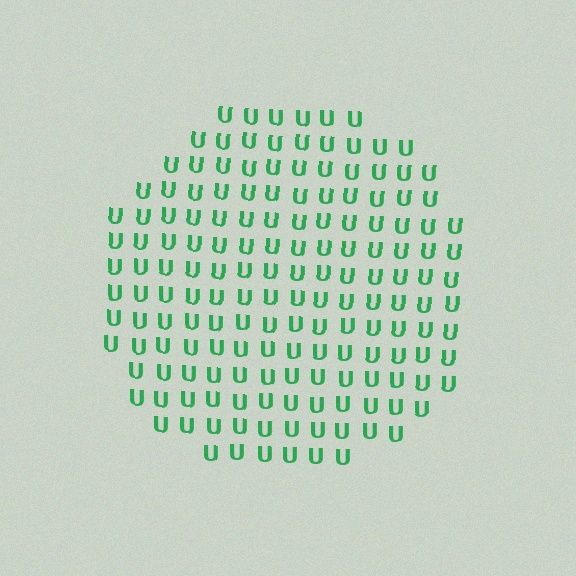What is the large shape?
The large shape is a circle.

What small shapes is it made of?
It is made of small letter U's.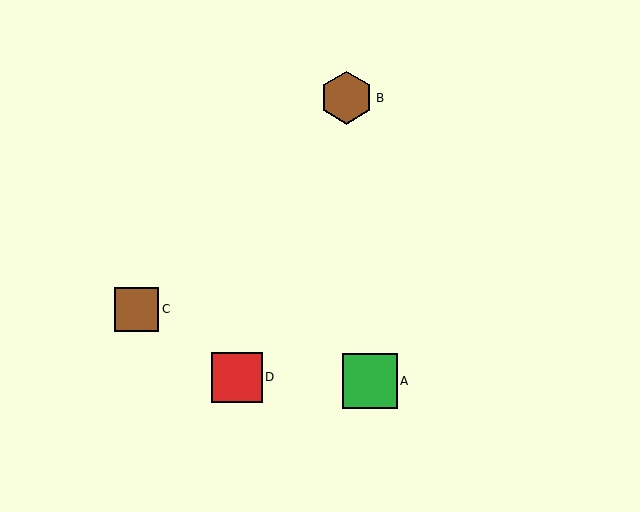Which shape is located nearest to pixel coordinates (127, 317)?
The brown square (labeled C) at (137, 309) is nearest to that location.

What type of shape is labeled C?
Shape C is a brown square.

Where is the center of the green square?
The center of the green square is at (370, 381).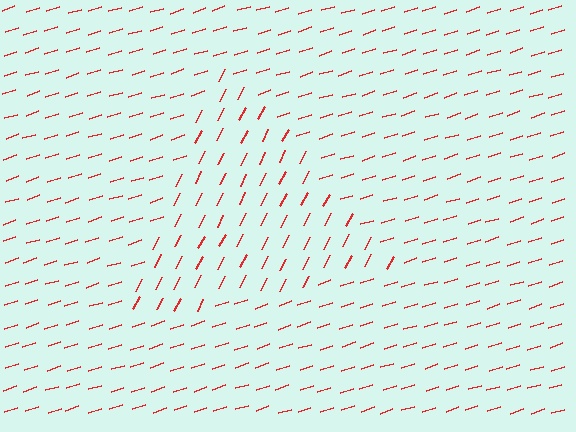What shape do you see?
I see a triangle.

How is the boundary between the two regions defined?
The boundary is defined purely by a change in line orientation (approximately 45 degrees difference). All lines are the same color and thickness.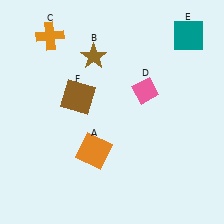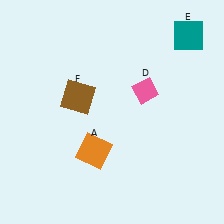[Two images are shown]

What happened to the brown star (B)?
The brown star (B) was removed in Image 2. It was in the top-left area of Image 1.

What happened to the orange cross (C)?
The orange cross (C) was removed in Image 2. It was in the top-left area of Image 1.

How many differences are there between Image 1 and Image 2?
There are 2 differences between the two images.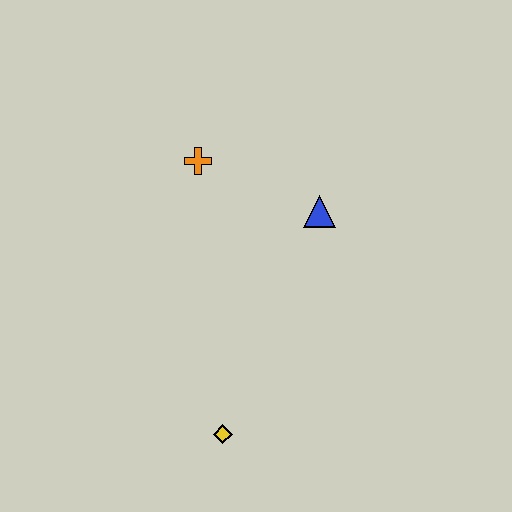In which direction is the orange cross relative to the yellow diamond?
The orange cross is above the yellow diamond.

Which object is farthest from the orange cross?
The yellow diamond is farthest from the orange cross.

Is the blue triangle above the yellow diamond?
Yes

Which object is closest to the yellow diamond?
The blue triangle is closest to the yellow diamond.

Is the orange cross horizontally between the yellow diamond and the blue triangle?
No